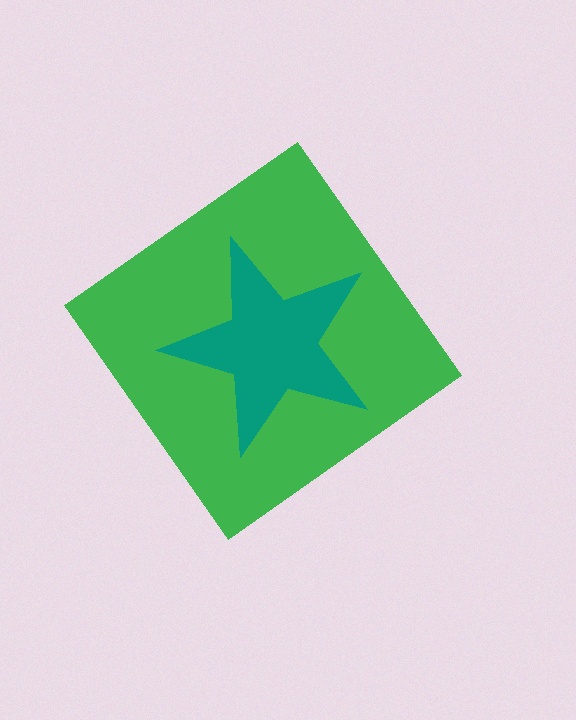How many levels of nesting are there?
2.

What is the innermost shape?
The teal star.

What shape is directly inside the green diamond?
The teal star.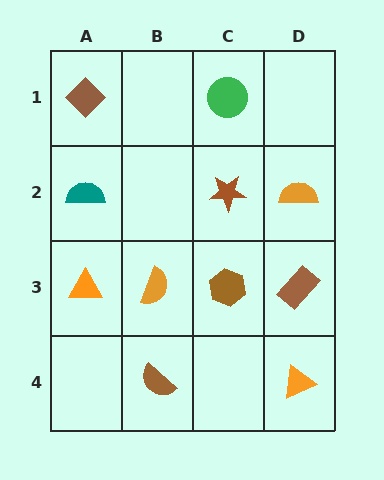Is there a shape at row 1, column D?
No, that cell is empty.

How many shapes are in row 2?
3 shapes.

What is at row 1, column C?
A green circle.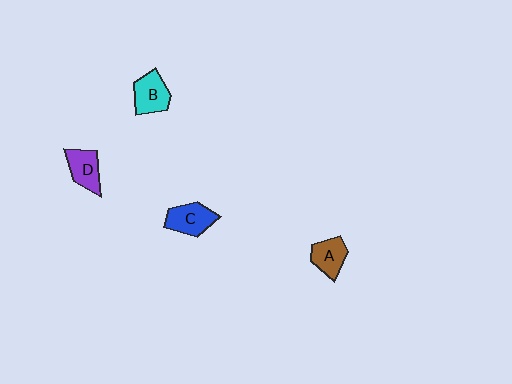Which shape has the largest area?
Shape C (blue).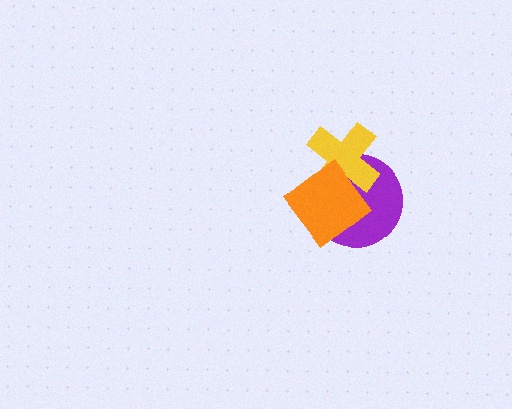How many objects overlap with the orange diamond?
2 objects overlap with the orange diamond.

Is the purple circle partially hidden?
Yes, it is partially covered by another shape.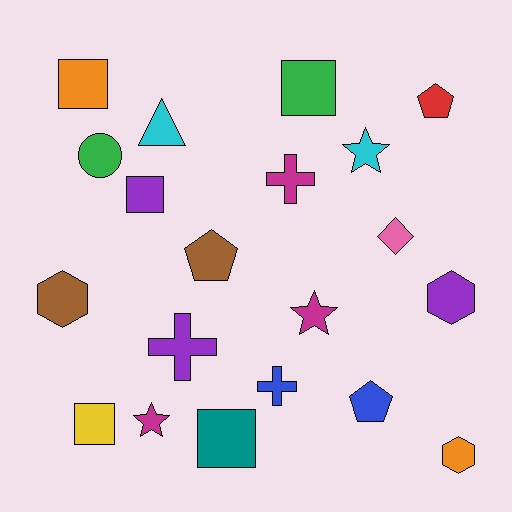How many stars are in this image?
There are 3 stars.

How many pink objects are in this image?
There is 1 pink object.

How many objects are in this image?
There are 20 objects.